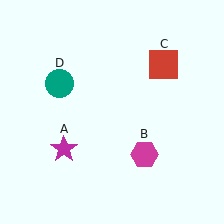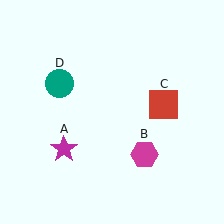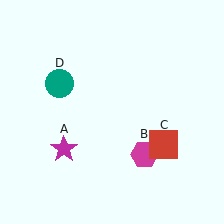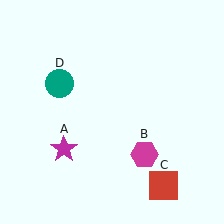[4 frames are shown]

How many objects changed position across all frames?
1 object changed position: red square (object C).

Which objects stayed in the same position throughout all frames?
Magenta star (object A) and magenta hexagon (object B) and teal circle (object D) remained stationary.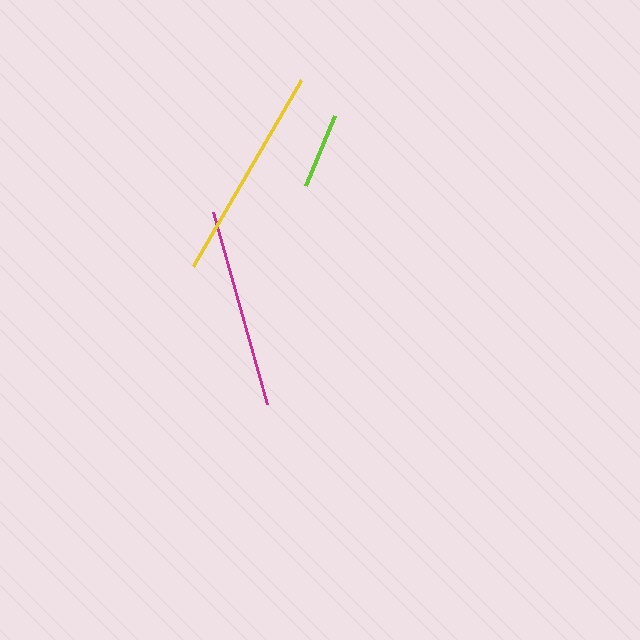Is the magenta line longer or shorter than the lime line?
The magenta line is longer than the lime line.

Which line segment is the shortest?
The lime line is the shortest at approximately 76 pixels.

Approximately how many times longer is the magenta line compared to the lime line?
The magenta line is approximately 2.6 times the length of the lime line.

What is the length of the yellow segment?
The yellow segment is approximately 216 pixels long.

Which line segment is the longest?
The yellow line is the longest at approximately 216 pixels.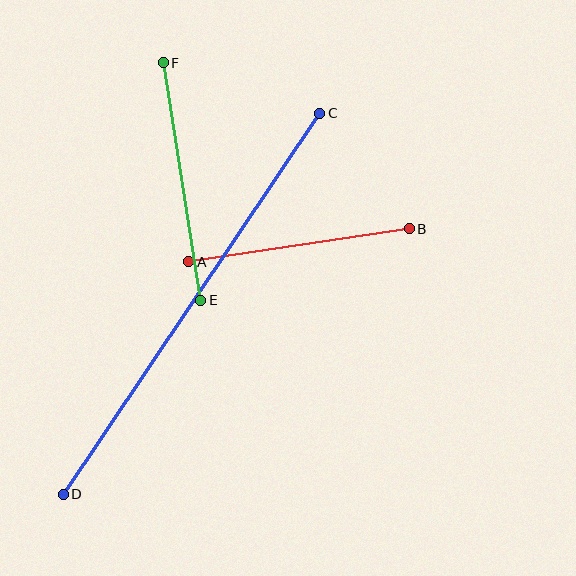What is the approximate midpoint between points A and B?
The midpoint is at approximately (299, 245) pixels.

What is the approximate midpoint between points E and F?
The midpoint is at approximately (182, 182) pixels.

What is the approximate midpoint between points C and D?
The midpoint is at approximately (192, 304) pixels.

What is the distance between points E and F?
The distance is approximately 241 pixels.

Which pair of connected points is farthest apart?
Points C and D are farthest apart.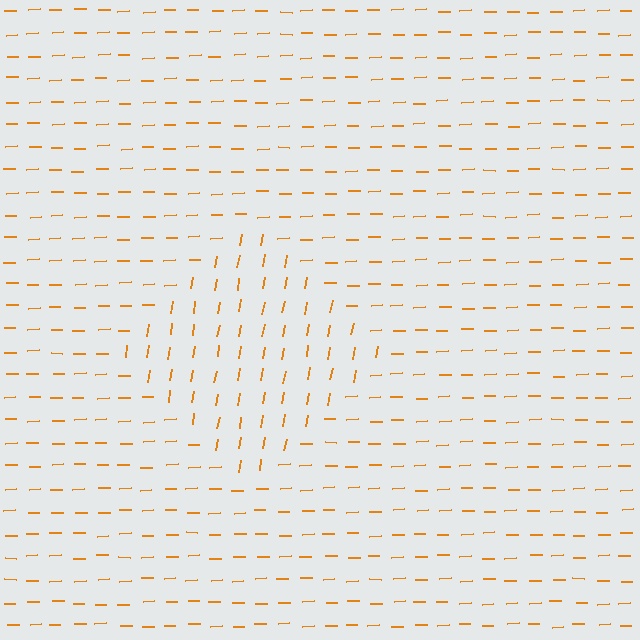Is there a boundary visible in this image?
Yes, there is a texture boundary formed by a change in line orientation.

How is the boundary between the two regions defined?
The boundary is defined purely by a change in line orientation (approximately 79 degrees difference). All lines are the same color and thickness.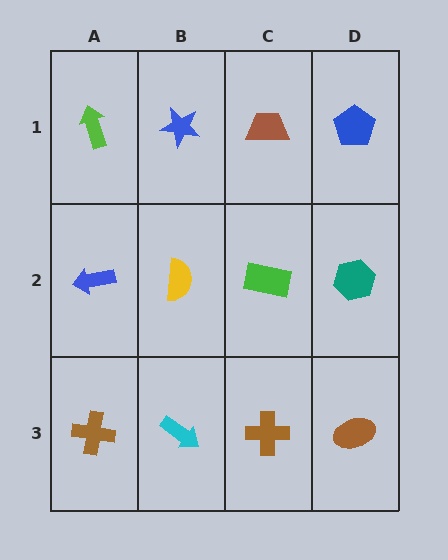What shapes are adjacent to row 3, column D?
A teal hexagon (row 2, column D), a brown cross (row 3, column C).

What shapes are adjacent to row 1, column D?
A teal hexagon (row 2, column D), a brown trapezoid (row 1, column C).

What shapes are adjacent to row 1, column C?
A green rectangle (row 2, column C), a blue star (row 1, column B), a blue pentagon (row 1, column D).